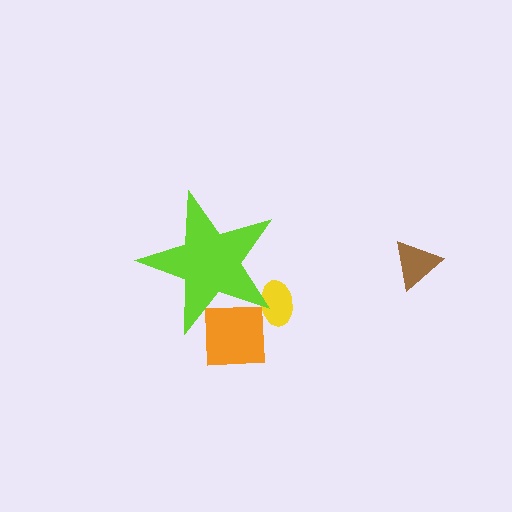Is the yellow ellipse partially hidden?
Yes, the yellow ellipse is partially hidden behind the lime star.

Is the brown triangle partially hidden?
No, the brown triangle is fully visible.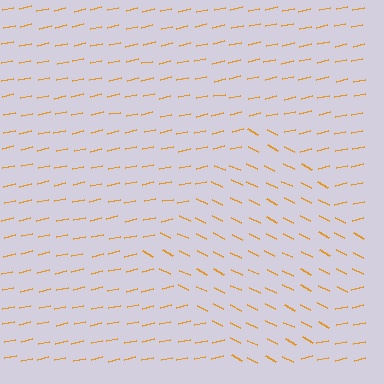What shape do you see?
I see a diamond.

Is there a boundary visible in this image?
Yes, there is a texture boundary formed by a change in line orientation.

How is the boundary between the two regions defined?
The boundary is defined purely by a change in line orientation (approximately 39 degrees difference). All lines are the same color and thickness.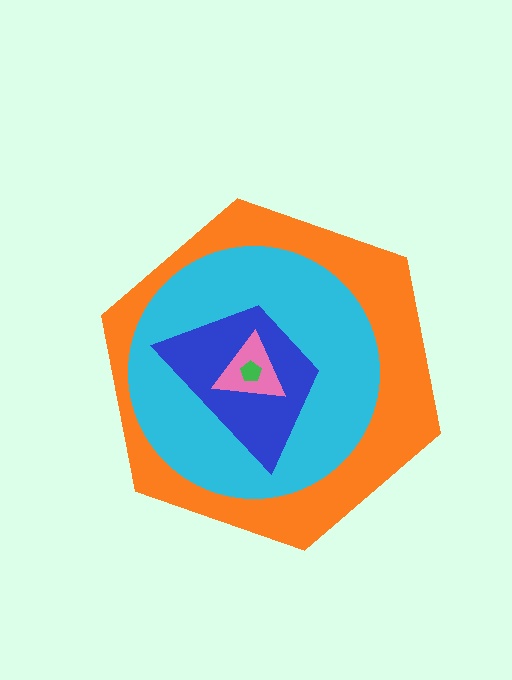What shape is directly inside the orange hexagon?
The cyan circle.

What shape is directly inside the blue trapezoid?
The pink triangle.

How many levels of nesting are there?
5.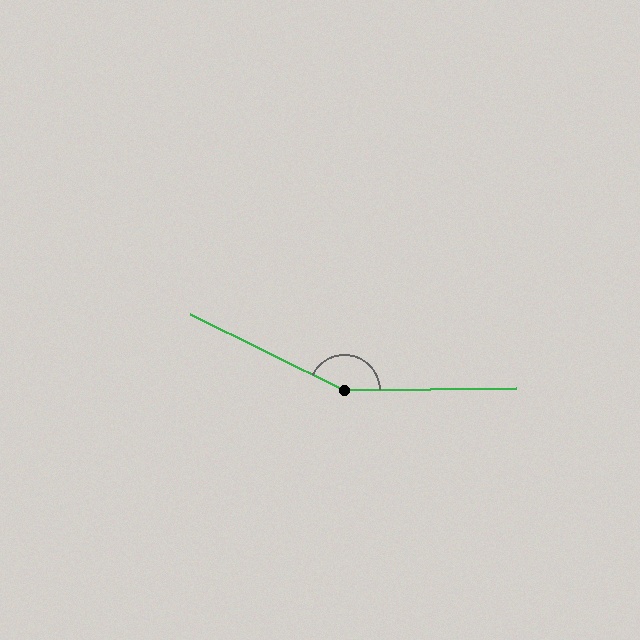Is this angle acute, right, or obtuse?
It is obtuse.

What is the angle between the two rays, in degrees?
Approximately 153 degrees.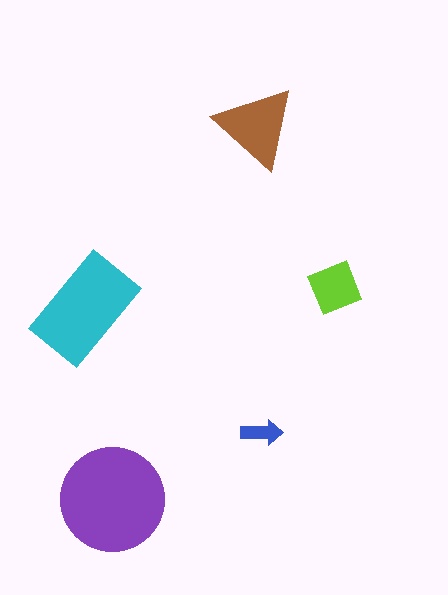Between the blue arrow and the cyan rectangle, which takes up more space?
The cyan rectangle.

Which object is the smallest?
The blue arrow.